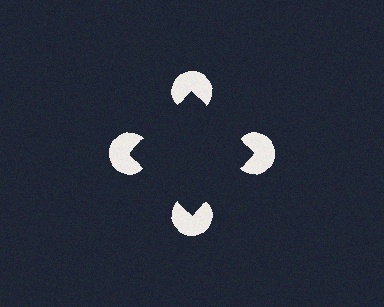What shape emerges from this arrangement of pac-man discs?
An illusory square — its edges are inferred from the aligned wedge cuts in the pac-man discs, not physically drawn.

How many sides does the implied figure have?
4 sides.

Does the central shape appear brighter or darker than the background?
It typically appears slightly darker than the background, even though no actual brightness change is drawn.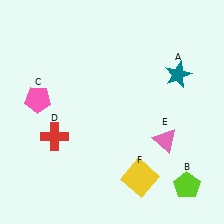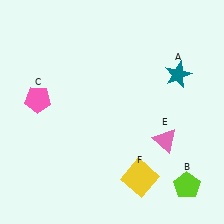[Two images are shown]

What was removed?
The red cross (D) was removed in Image 2.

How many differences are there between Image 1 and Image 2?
There is 1 difference between the two images.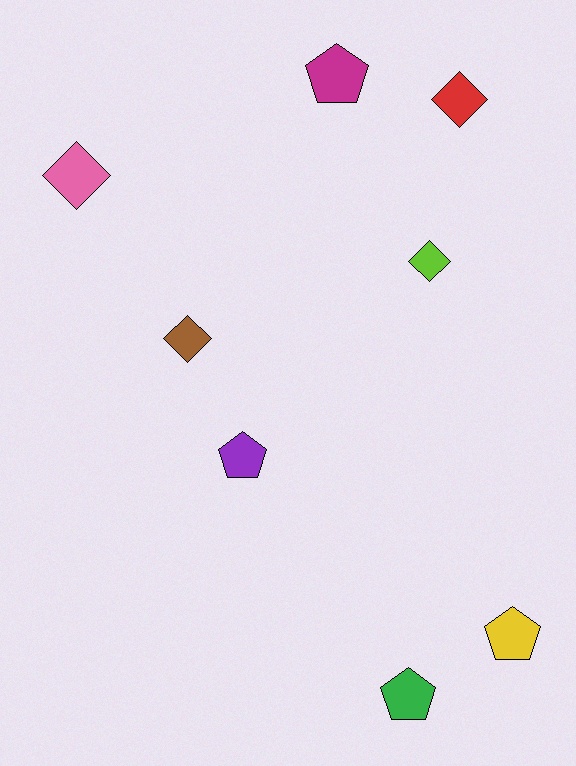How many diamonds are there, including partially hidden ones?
There are 4 diamonds.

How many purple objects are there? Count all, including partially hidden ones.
There is 1 purple object.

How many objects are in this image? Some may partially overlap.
There are 8 objects.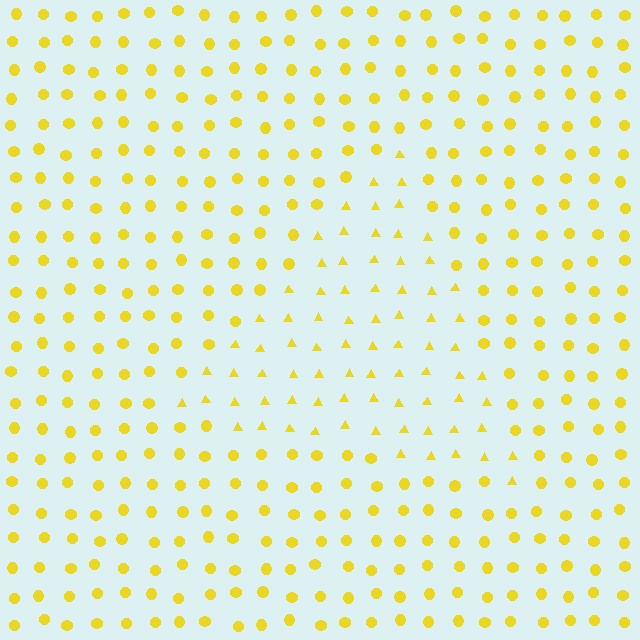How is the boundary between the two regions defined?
The boundary is defined by a change in element shape: triangles inside vs. circles outside. All elements share the same color and spacing.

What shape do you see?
I see a triangle.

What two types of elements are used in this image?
The image uses triangles inside the triangle region and circles outside it.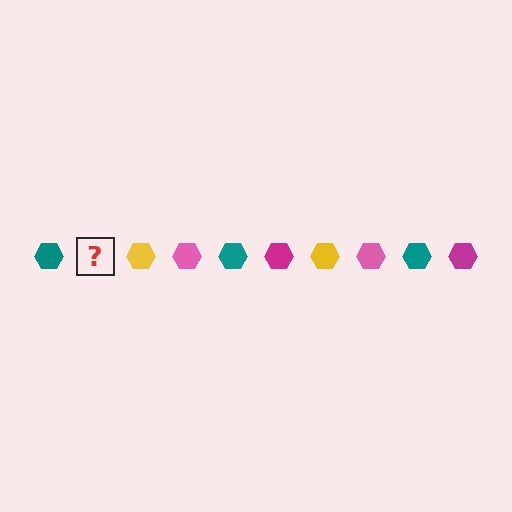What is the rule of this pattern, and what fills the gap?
The rule is that the pattern cycles through teal, magenta, yellow, pink hexagons. The gap should be filled with a magenta hexagon.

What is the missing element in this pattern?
The missing element is a magenta hexagon.